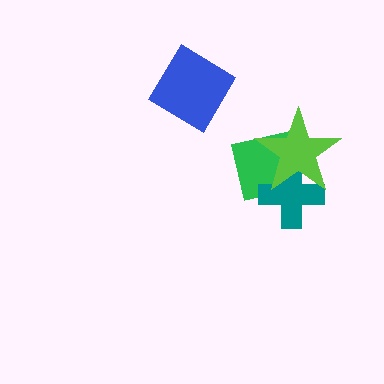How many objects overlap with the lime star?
2 objects overlap with the lime star.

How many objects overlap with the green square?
2 objects overlap with the green square.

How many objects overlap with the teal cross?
2 objects overlap with the teal cross.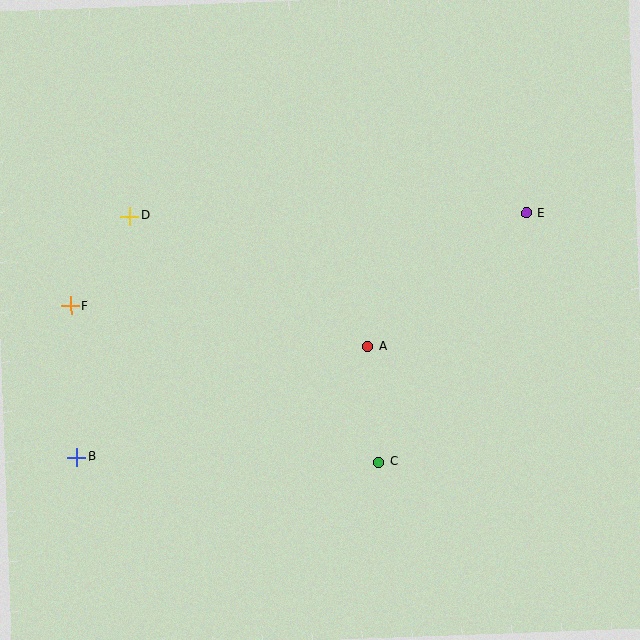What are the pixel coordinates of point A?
Point A is at (368, 347).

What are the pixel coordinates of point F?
Point F is at (71, 306).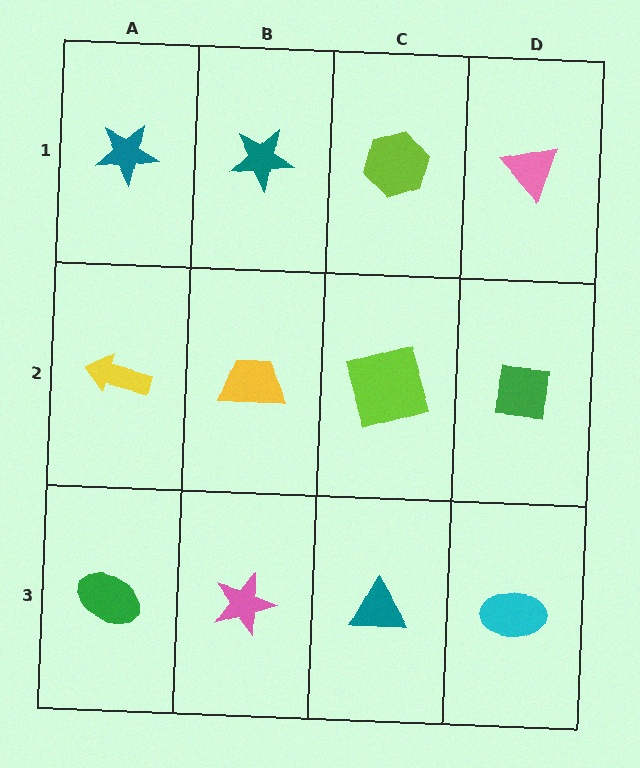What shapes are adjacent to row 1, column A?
A yellow arrow (row 2, column A), a teal star (row 1, column B).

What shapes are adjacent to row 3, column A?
A yellow arrow (row 2, column A), a pink star (row 3, column B).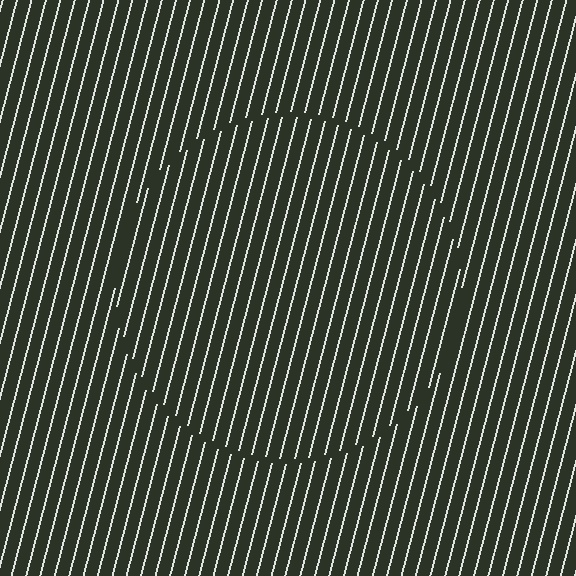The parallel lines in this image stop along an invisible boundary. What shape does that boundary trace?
An illusory circle. The interior of the shape contains the same grating, shifted by half a period — the contour is defined by the phase discontinuity where line-ends from the inner and outer gratings abut.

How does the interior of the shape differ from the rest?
The interior of the shape contains the same grating, shifted by half a period — the contour is defined by the phase discontinuity where line-ends from the inner and outer gratings abut.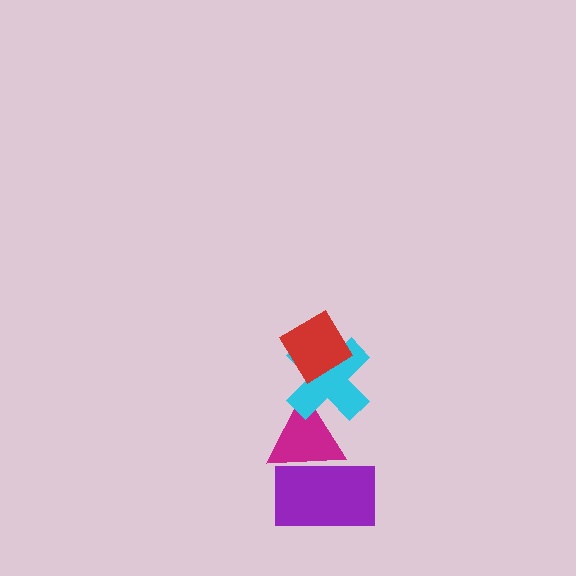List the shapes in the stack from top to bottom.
From top to bottom: the red diamond, the cyan cross, the magenta triangle, the purple rectangle.